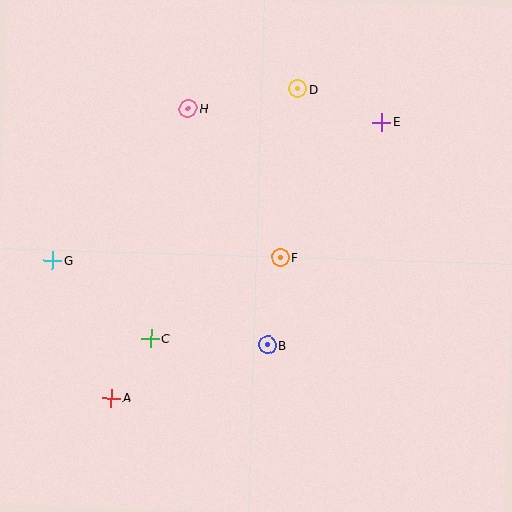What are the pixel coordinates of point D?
Point D is at (298, 89).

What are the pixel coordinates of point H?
Point H is at (188, 108).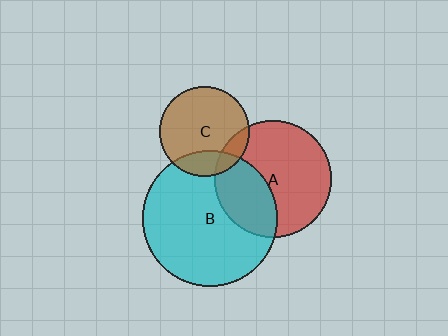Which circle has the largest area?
Circle B (cyan).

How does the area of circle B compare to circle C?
Approximately 2.2 times.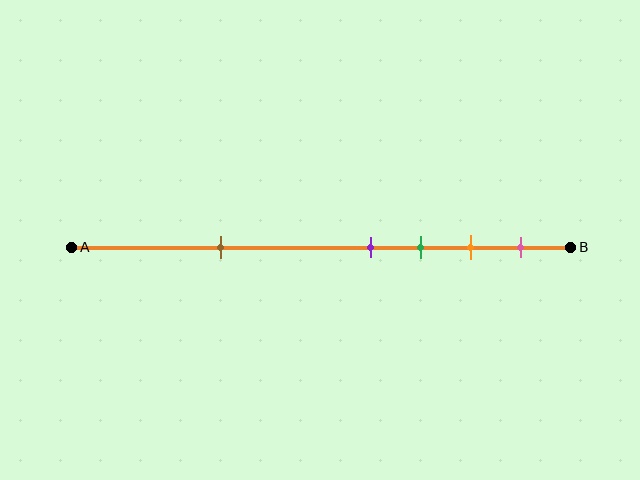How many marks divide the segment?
There are 5 marks dividing the segment.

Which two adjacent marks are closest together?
The purple and green marks are the closest adjacent pair.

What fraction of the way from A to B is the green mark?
The green mark is approximately 70% (0.7) of the way from A to B.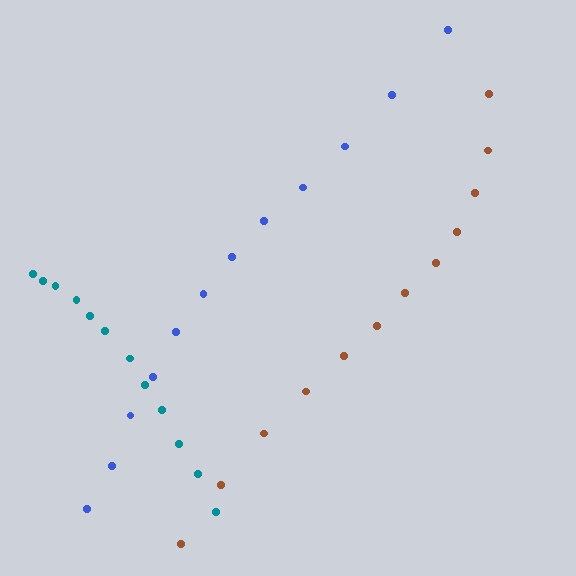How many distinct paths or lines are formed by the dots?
There are 3 distinct paths.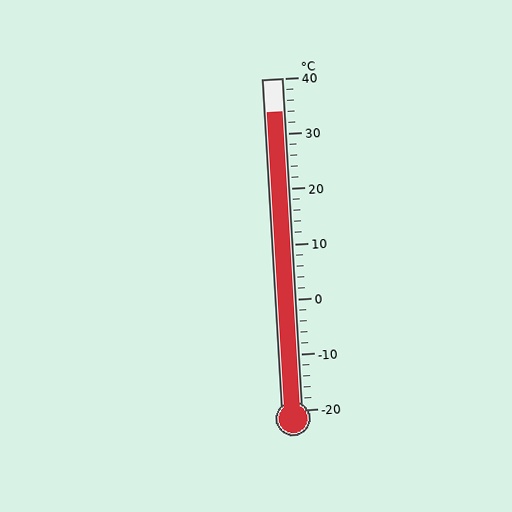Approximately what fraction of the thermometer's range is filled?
The thermometer is filled to approximately 90% of its range.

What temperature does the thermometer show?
The thermometer shows approximately 34°C.